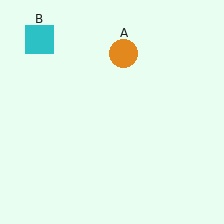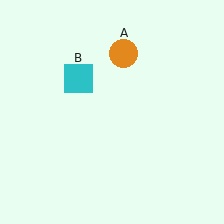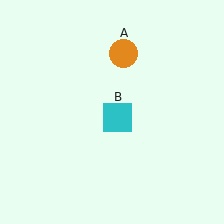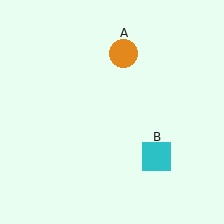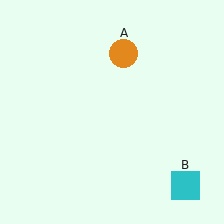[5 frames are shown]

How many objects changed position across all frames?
1 object changed position: cyan square (object B).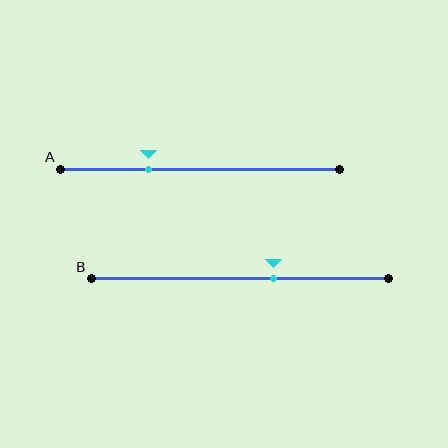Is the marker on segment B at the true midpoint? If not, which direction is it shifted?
No, the marker on segment B is shifted to the right by about 11% of the segment length.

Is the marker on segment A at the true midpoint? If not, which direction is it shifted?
No, the marker on segment A is shifted to the left by about 18% of the segment length.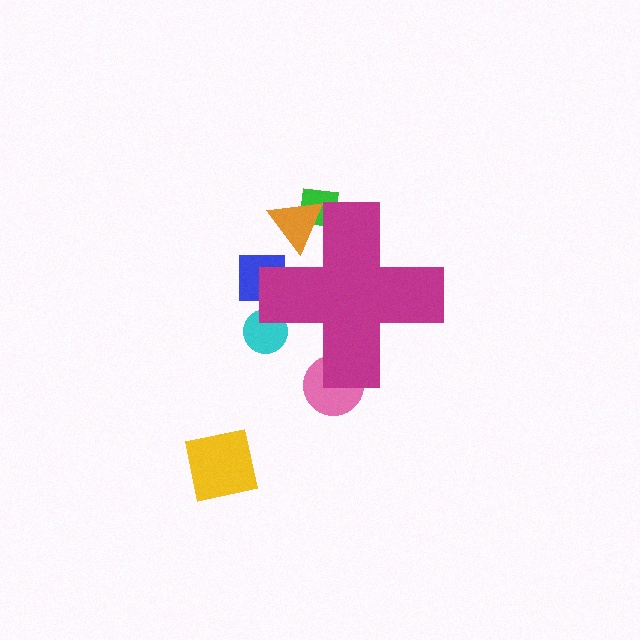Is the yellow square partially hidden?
No, the yellow square is fully visible.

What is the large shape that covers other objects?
A magenta cross.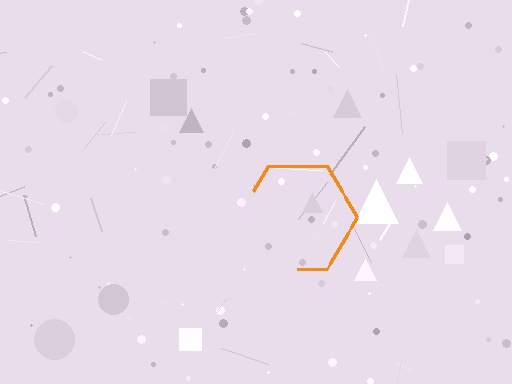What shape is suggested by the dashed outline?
The dashed outline suggests a hexagon.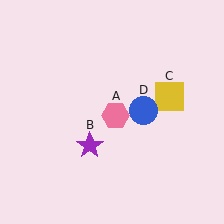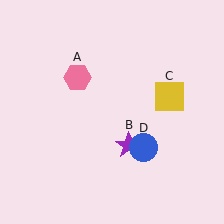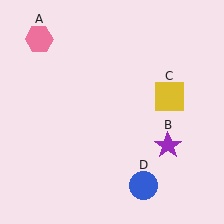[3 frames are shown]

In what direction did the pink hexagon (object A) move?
The pink hexagon (object A) moved up and to the left.